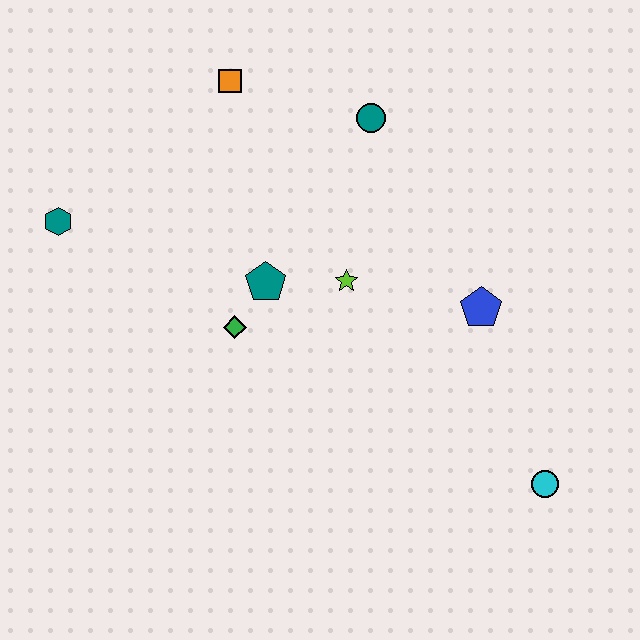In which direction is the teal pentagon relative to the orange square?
The teal pentagon is below the orange square.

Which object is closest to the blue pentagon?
The lime star is closest to the blue pentagon.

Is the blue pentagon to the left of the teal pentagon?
No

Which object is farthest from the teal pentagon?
The cyan circle is farthest from the teal pentagon.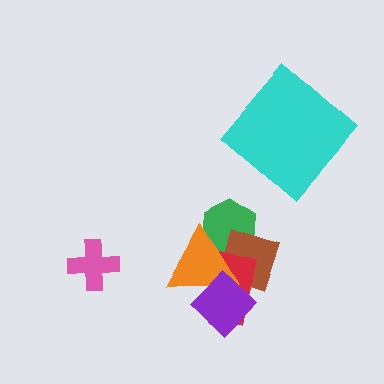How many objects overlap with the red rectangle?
3 objects overlap with the red rectangle.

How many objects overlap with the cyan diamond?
0 objects overlap with the cyan diamond.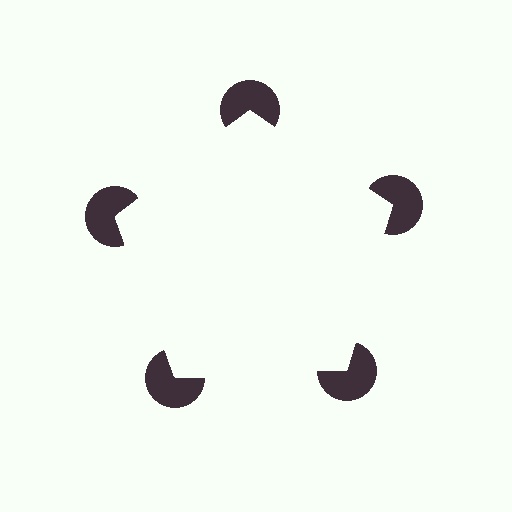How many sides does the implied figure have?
5 sides.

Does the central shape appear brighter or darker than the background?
It typically appears slightly brighter than the background, even though no actual brightness change is drawn.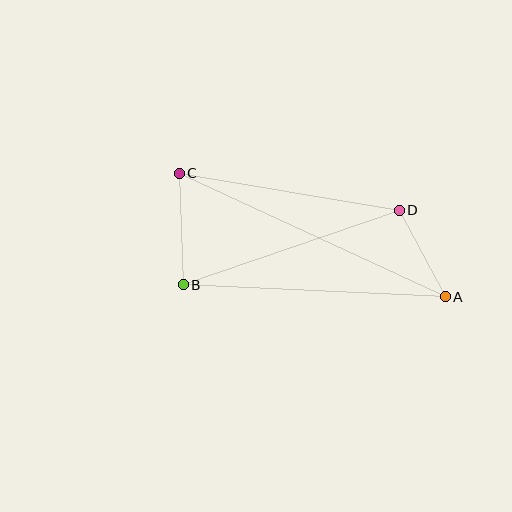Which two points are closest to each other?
Points A and D are closest to each other.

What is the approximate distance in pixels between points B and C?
The distance between B and C is approximately 112 pixels.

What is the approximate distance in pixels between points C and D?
The distance between C and D is approximately 223 pixels.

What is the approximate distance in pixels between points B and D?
The distance between B and D is approximately 229 pixels.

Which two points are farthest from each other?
Points A and C are farthest from each other.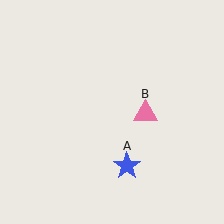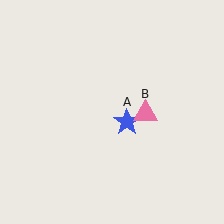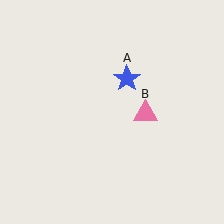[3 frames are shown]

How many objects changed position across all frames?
1 object changed position: blue star (object A).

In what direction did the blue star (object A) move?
The blue star (object A) moved up.